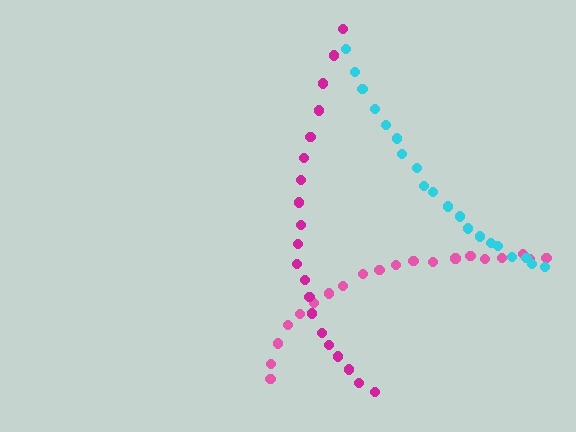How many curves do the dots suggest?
There are 3 distinct paths.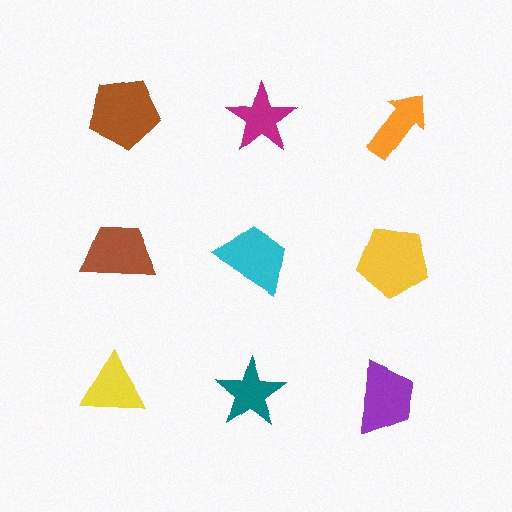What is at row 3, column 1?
A yellow triangle.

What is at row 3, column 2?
A teal star.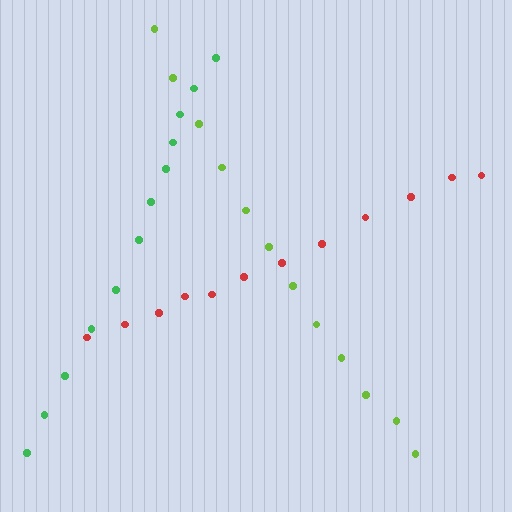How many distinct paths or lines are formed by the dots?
There are 3 distinct paths.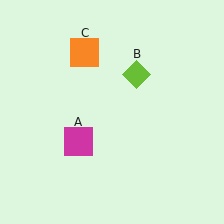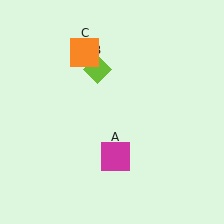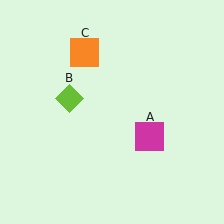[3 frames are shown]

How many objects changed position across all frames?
2 objects changed position: magenta square (object A), lime diamond (object B).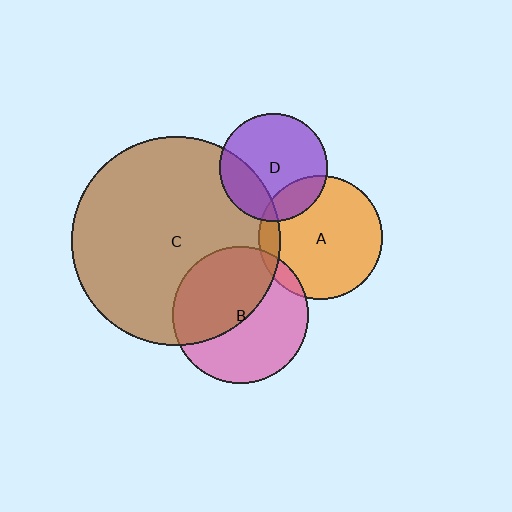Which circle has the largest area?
Circle C (brown).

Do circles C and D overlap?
Yes.